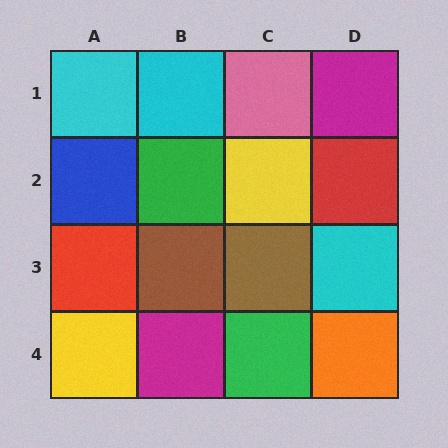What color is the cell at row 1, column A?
Cyan.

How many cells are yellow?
2 cells are yellow.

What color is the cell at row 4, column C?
Green.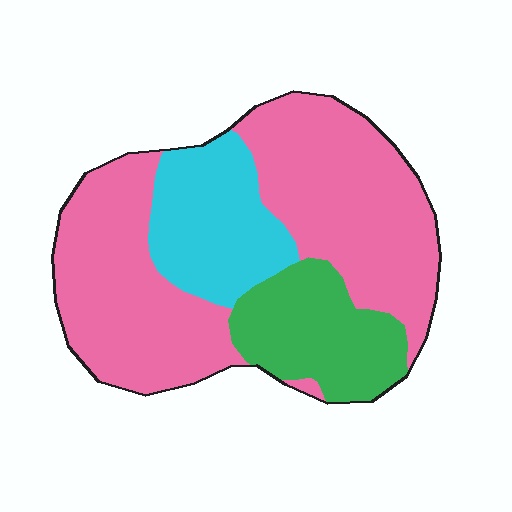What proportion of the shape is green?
Green covers about 20% of the shape.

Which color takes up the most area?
Pink, at roughly 60%.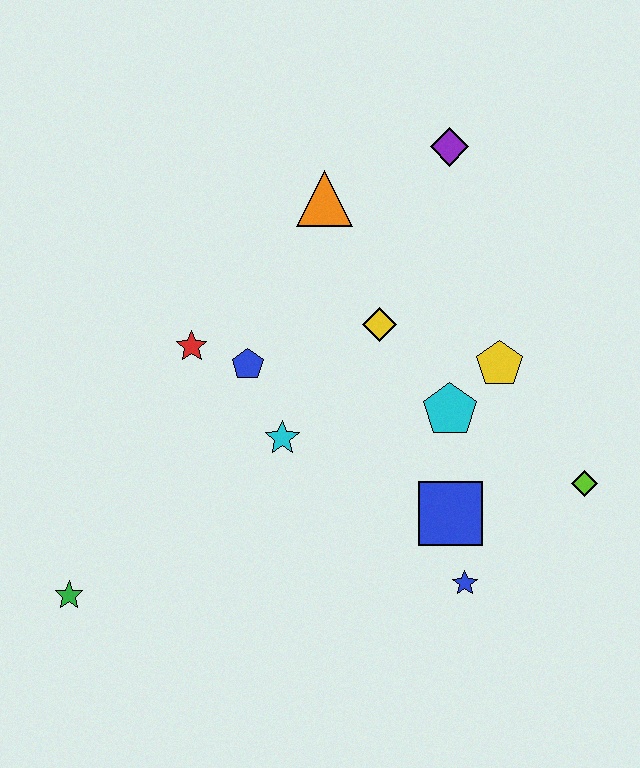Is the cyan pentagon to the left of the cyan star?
No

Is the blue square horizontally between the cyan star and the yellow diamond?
No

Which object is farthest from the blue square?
The green star is farthest from the blue square.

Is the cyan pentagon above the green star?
Yes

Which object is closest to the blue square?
The blue star is closest to the blue square.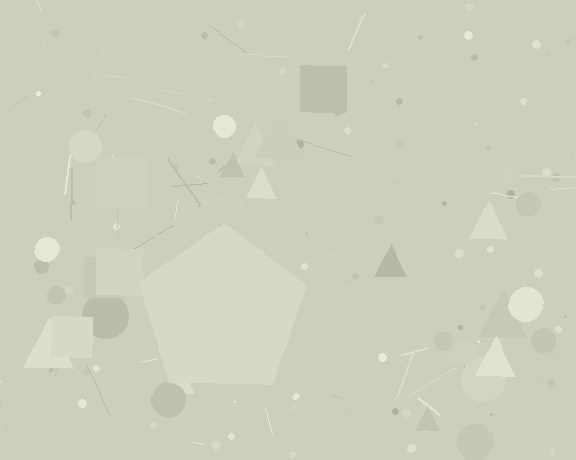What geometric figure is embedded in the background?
A pentagon is embedded in the background.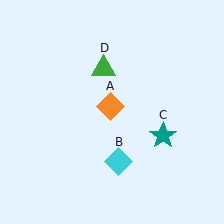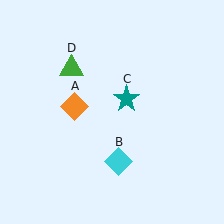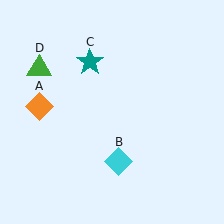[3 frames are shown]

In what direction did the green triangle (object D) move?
The green triangle (object D) moved left.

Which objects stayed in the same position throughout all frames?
Cyan diamond (object B) remained stationary.